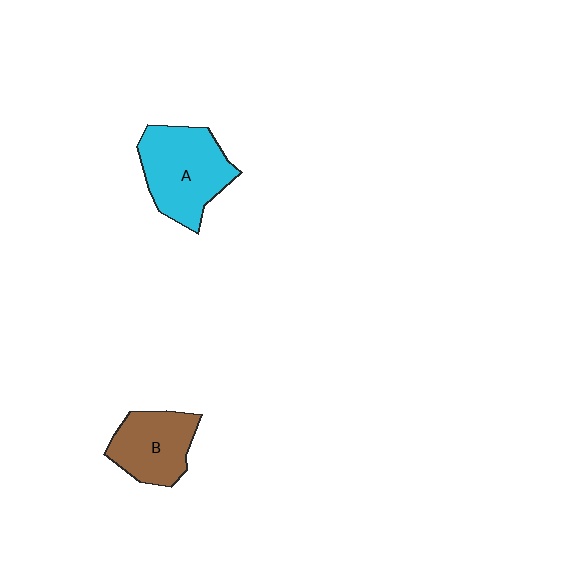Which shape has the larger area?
Shape A (cyan).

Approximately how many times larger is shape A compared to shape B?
Approximately 1.3 times.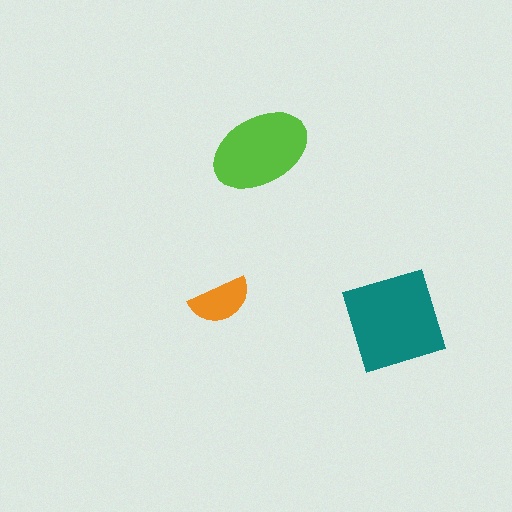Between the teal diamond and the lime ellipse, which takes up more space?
The teal diamond.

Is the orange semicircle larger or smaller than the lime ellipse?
Smaller.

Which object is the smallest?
The orange semicircle.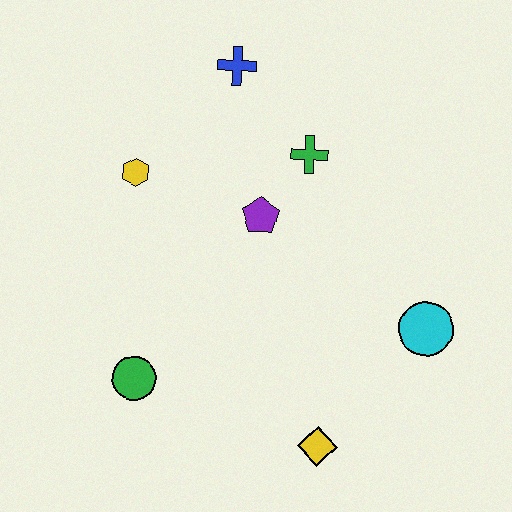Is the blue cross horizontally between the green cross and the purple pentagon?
No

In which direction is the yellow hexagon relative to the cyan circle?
The yellow hexagon is to the left of the cyan circle.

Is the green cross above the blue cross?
No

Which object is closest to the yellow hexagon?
The purple pentagon is closest to the yellow hexagon.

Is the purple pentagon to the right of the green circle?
Yes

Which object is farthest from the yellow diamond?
The blue cross is farthest from the yellow diamond.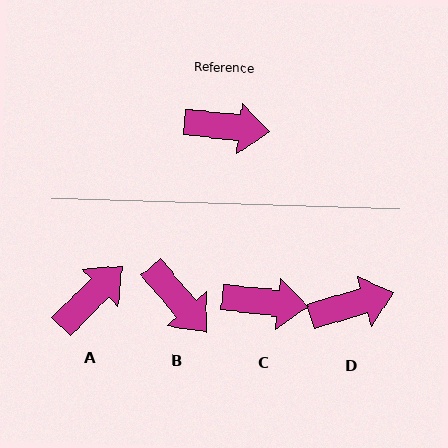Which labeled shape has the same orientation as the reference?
C.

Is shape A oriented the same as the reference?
No, it is off by about 51 degrees.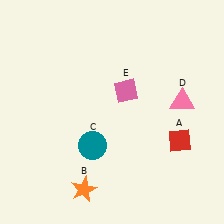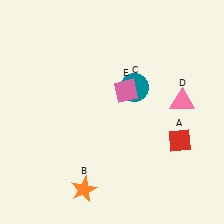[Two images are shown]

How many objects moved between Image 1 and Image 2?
1 object moved between the two images.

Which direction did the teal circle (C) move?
The teal circle (C) moved up.